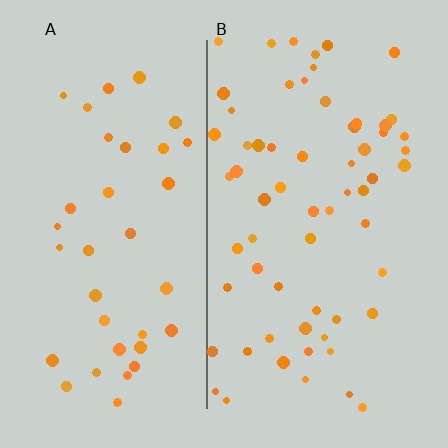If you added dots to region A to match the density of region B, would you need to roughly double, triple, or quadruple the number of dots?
Approximately double.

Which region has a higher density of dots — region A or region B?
B (the right).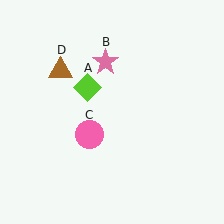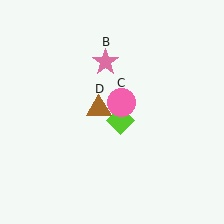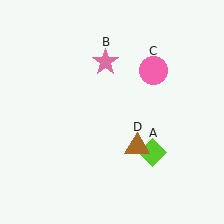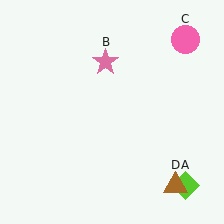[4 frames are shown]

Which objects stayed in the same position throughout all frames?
Pink star (object B) remained stationary.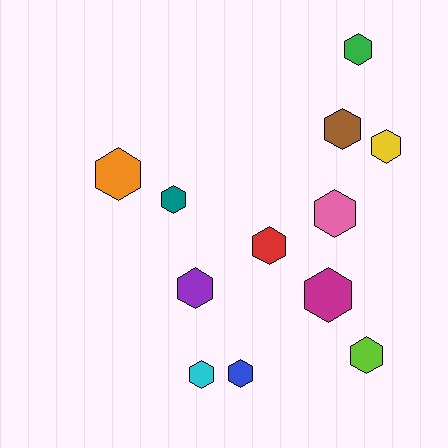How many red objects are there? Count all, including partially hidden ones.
There is 1 red object.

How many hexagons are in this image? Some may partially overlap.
There are 12 hexagons.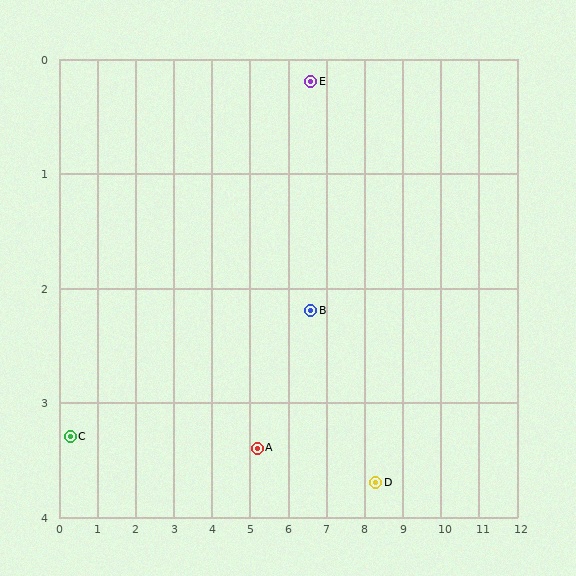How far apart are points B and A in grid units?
Points B and A are about 1.8 grid units apart.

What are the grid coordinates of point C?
Point C is at approximately (0.3, 3.3).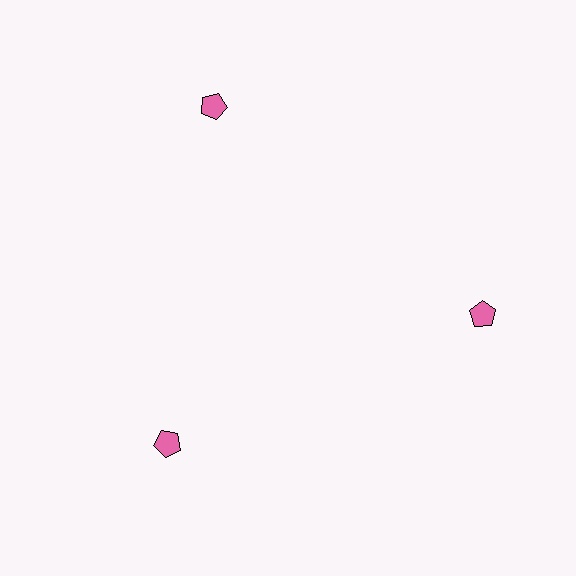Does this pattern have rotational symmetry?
Yes, this pattern has 3-fold rotational symmetry. It looks the same after rotating 120 degrees around the center.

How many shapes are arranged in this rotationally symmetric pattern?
There are 3 shapes, arranged in 3 groups of 1.